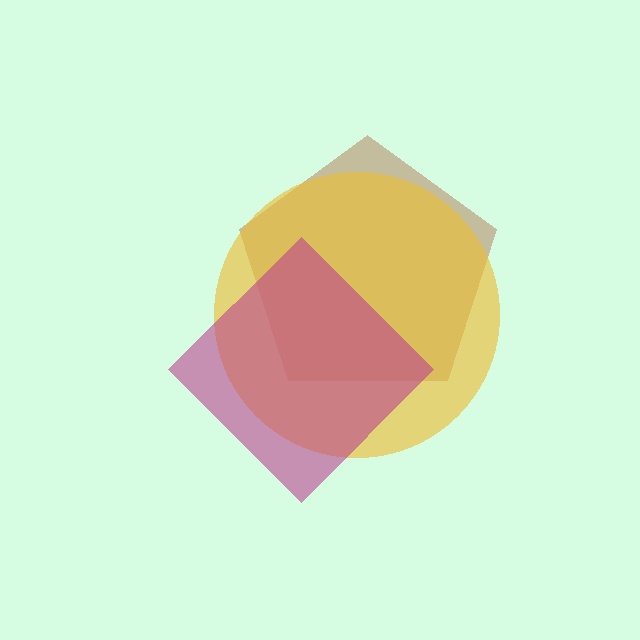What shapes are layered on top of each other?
The layered shapes are: a brown pentagon, a yellow circle, a magenta diamond.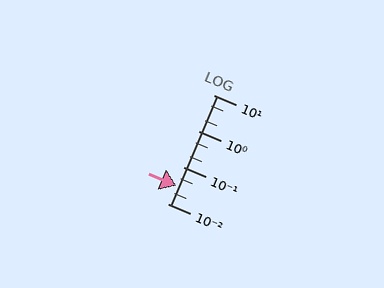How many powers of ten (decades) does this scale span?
The scale spans 3 decades, from 0.01 to 10.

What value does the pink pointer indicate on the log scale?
The pointer indicates approximately 0.031.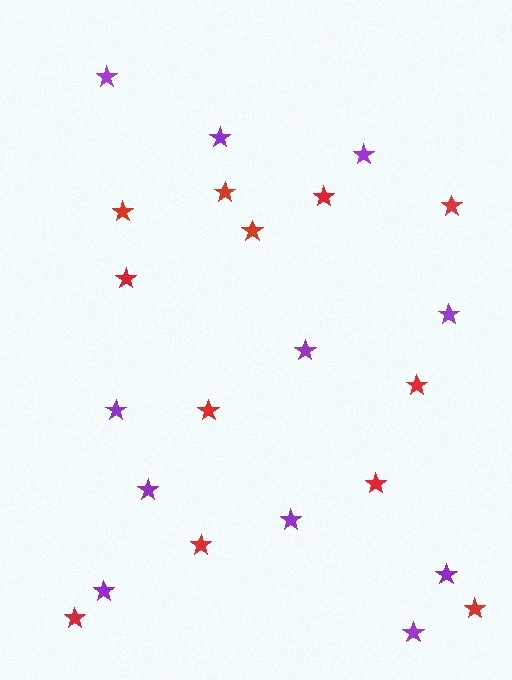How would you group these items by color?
There are 2 groups: one group of red stars (12) and one group of purple stars (11).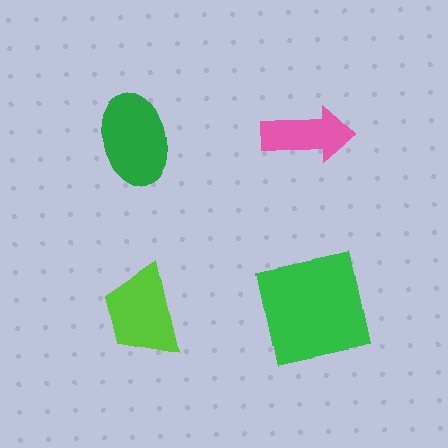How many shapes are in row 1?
2 shapes.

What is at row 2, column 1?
A lime trapezoid.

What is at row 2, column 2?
A green square.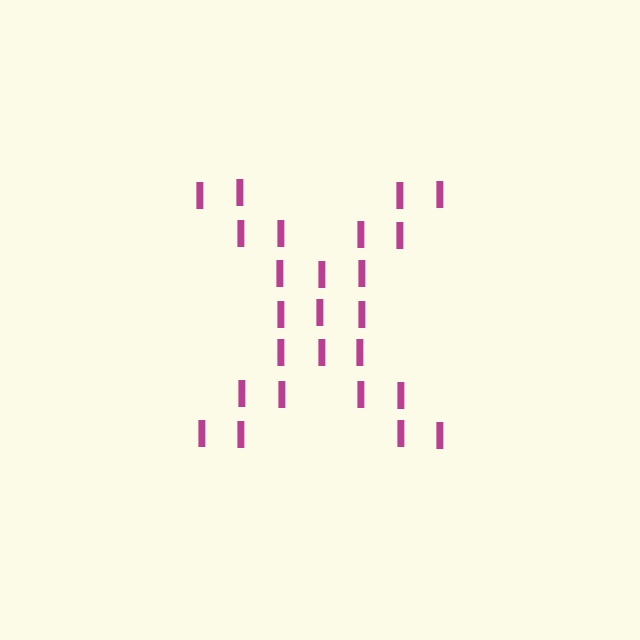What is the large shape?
The large shape is the letter X.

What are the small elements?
The small elements are letter I's.